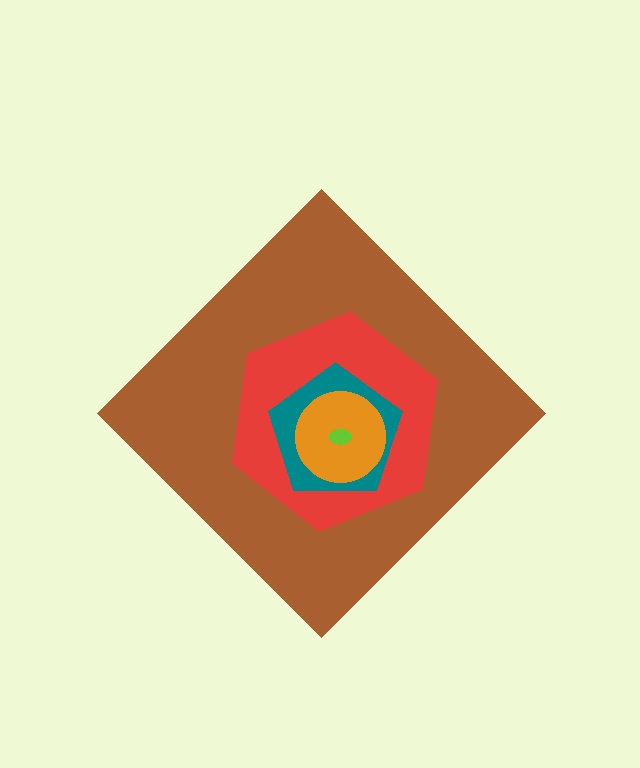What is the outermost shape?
The brown diamond.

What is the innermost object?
The lime ellipse.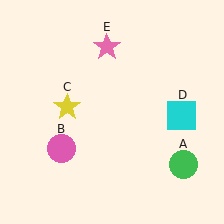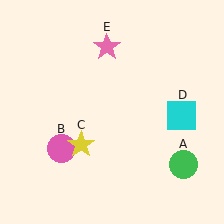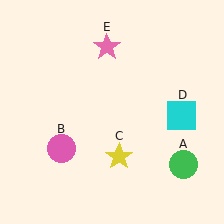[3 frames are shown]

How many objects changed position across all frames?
1 object changed position: yellow star (object C).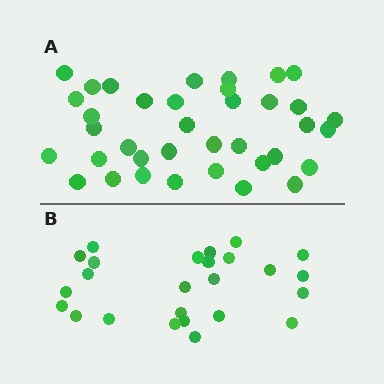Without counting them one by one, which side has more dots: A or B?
Region A (the top region) has more dots.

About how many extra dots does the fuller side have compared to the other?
Region A has roughly 12 or so more dots than region B.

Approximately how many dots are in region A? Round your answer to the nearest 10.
About 40 dots. (The exact count is 37, which rounds to 40.)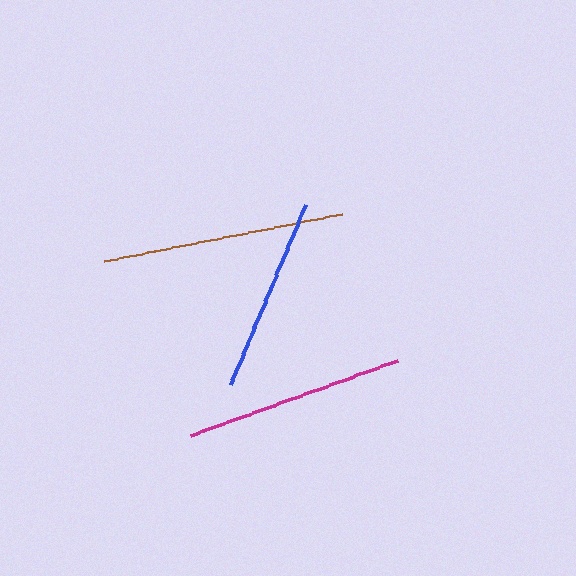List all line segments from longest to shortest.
From longest to shortest: brown, magenta, blue.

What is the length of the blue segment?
The blue segment is approximately 195 pixels long.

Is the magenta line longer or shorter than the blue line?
The magenta line is longer than the blue line.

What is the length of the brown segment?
The brown segment is approximately 243 pixels long.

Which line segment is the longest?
The brown line is the longest at approximately 243 pixels.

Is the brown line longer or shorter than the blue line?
The brown line is longer than the blue line.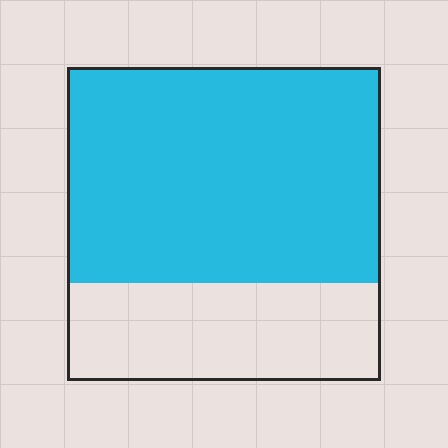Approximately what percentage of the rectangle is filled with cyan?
Approximately 70%.